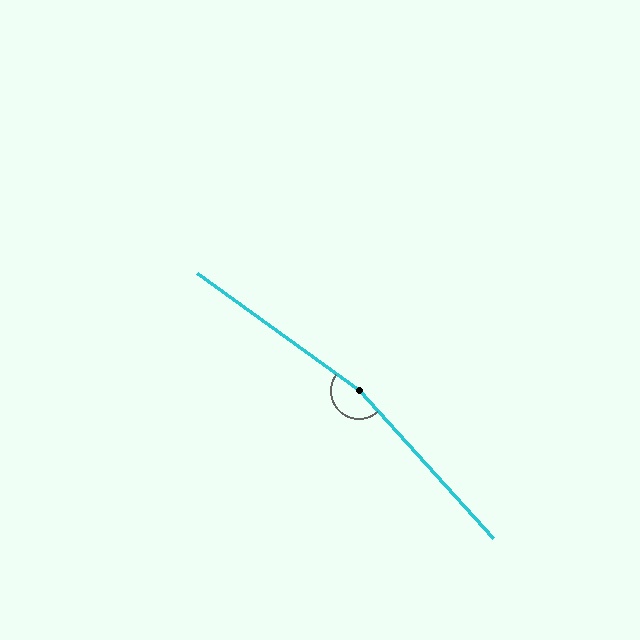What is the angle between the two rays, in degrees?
Approximately 168 degrees.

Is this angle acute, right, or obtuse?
It is obtuse.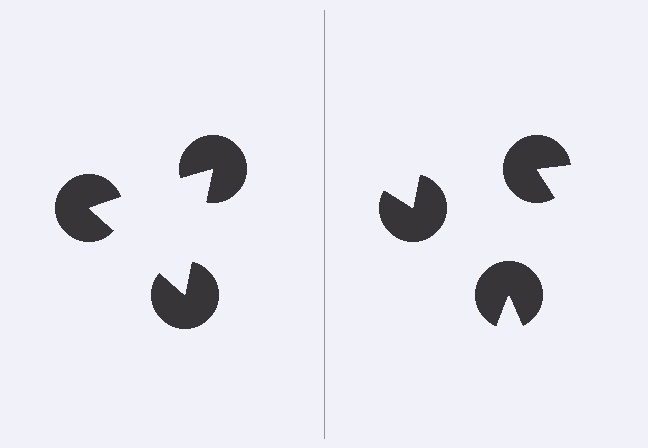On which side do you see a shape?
An illusory triangle appears on the left side. On the right side the wedge cuts are rotated, so no coherent shape forms.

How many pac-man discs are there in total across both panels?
6 — 3 on each side.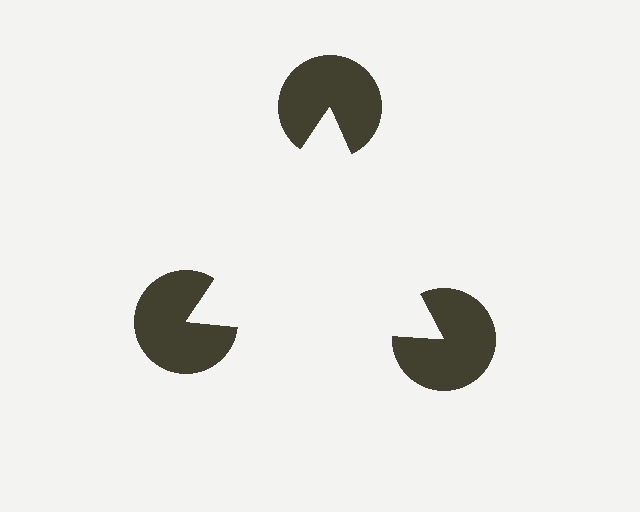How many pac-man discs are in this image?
There are 3 — one at each vertex of the illusory triangle.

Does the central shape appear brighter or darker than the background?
It typically appears slightly brighter than the background, even though no actual brightness change is drawn.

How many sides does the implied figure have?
3 sides.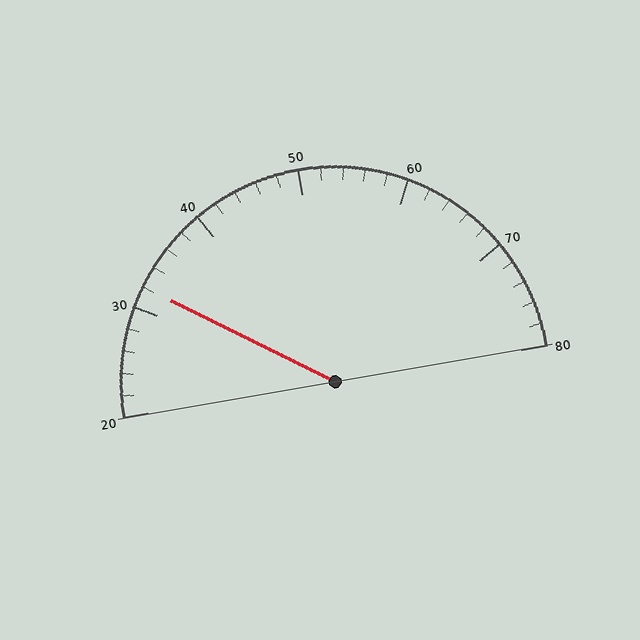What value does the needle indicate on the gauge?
The needle indicates approximately 32.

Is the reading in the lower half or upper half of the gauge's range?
The reading is in the lower half of the range (20 to 80).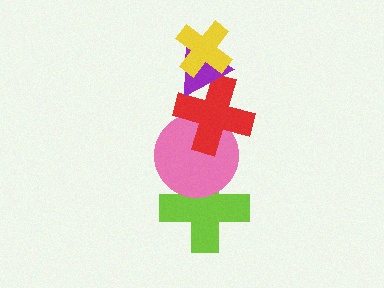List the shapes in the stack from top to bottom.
From top to bottom: the yellow cross, the purple triangle, the red cross, the pink circle, the lime cross.